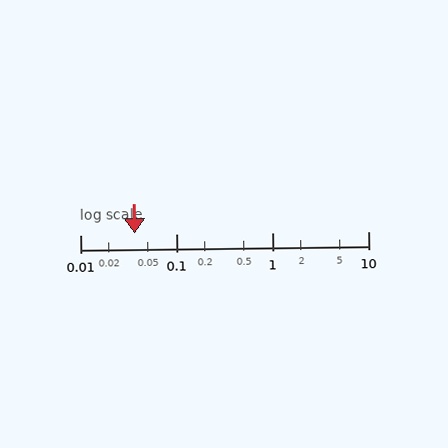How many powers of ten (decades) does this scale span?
The scale spans 3 decades, from 0.01 to 10.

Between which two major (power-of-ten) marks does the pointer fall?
The pointer is between 0.01 and 0.1.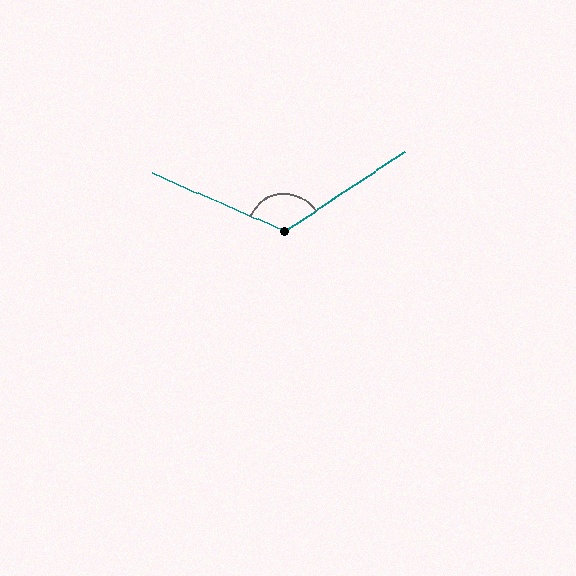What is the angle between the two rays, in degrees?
Approximately 123 degrees.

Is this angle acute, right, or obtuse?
It is obtuse.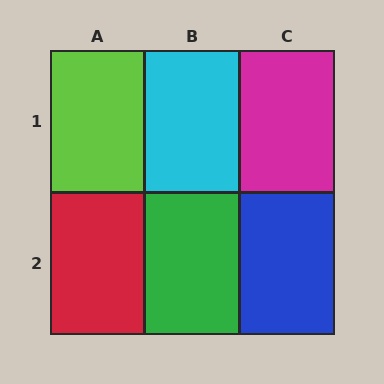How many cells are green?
1 cell is green.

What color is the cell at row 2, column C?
Blue.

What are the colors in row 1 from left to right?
Lime, cyan, magenta.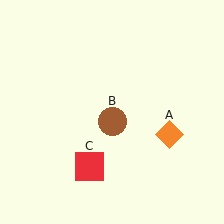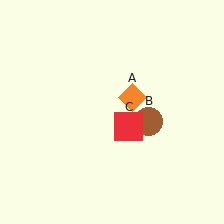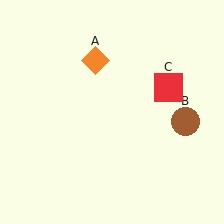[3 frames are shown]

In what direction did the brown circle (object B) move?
The brown circle (object B) moved right.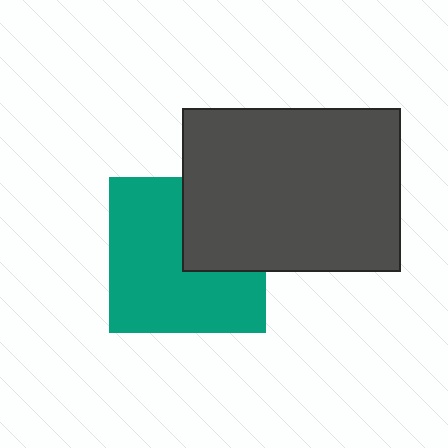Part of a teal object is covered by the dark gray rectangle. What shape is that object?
It is a square.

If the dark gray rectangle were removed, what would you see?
You would see the complete teal square.